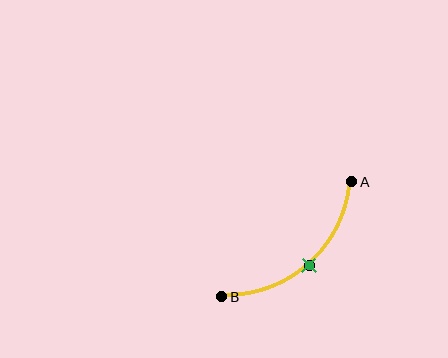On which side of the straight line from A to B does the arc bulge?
The arc bulges below and to the right of the straight line connecting A and B.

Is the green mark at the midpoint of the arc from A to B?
Yes. The green mark lies on the arc at equal arc-length from both A and B — it is the arc midpoint.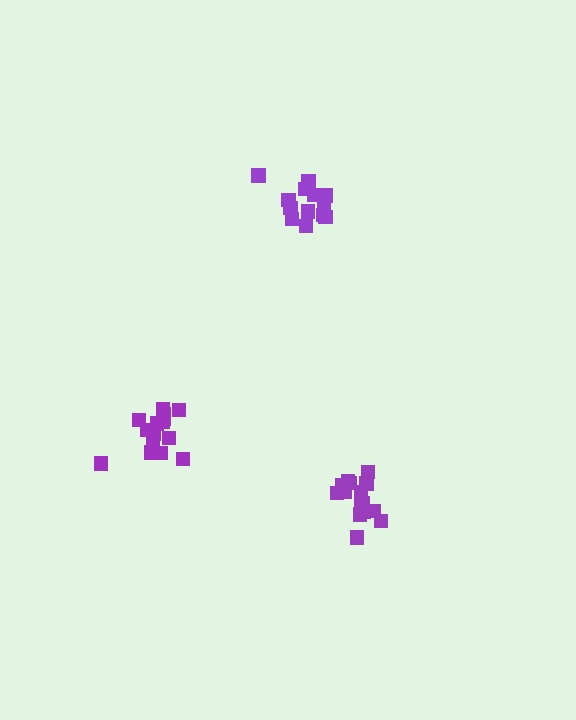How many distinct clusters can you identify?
There are 3 distinct clusters.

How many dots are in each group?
Group 1: 16 dots, Group 2: 13 dots, Group 3: 16 dots (45 total).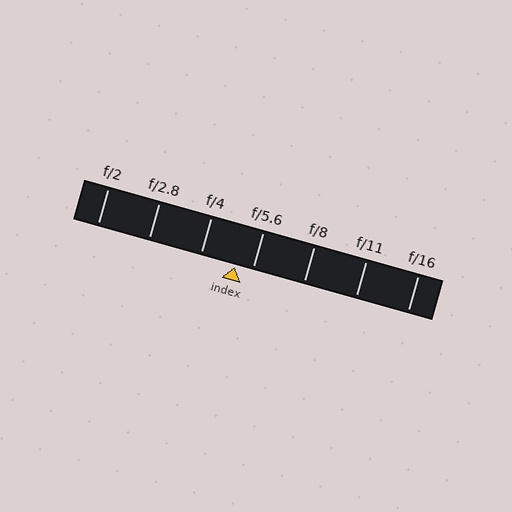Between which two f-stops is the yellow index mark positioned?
The index mark is between f/4 and f/5.6.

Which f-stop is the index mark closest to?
The index mark is closest to f/5.6.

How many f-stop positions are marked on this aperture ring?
There are 7 f-stop positions marked.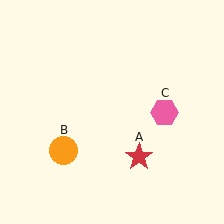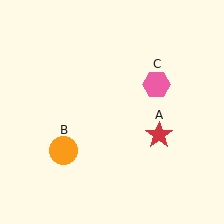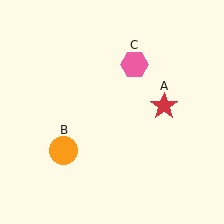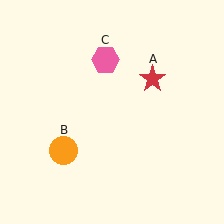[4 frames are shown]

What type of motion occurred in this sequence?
The red star (object A), pink hexagon (object C) rotated counterclockwise around the center of the scene.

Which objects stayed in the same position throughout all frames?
Orange circle (object B) remained stationary.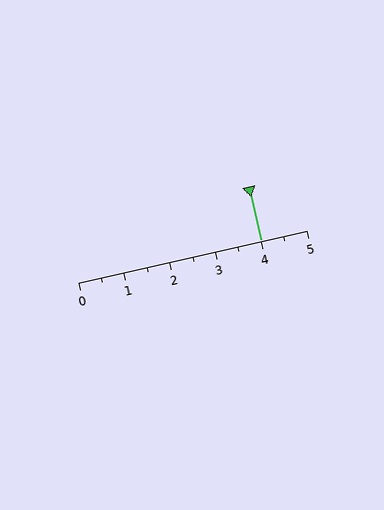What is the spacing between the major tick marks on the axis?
The major ticks are spaced 1 apart.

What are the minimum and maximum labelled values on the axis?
The axis runs from 0 to 5.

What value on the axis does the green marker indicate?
The marker indicates approximately 4.